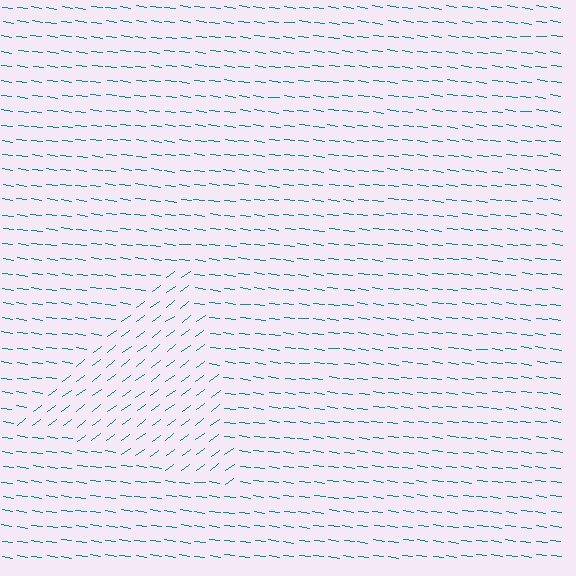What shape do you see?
I see a triangle.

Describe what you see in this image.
The image is filled with small teal line segments. A triangle region in the image has lines oriented differently from the surrounding lines, creating a visible texture boundary.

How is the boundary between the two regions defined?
The boundary is defined purely by a change in line orientation (approximately 45 degrees difference). All lines are the same color and thickness.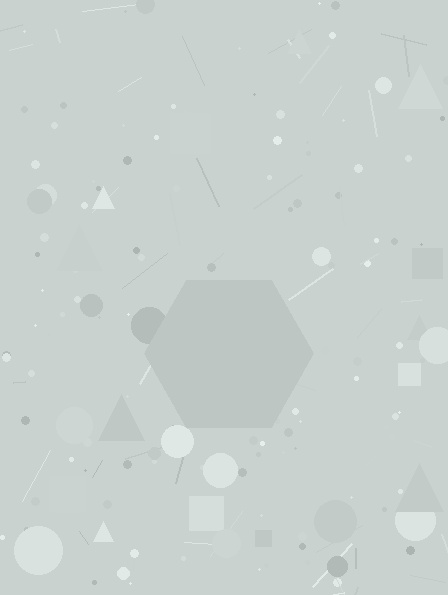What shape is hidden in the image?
A hexagon is hidden in the image.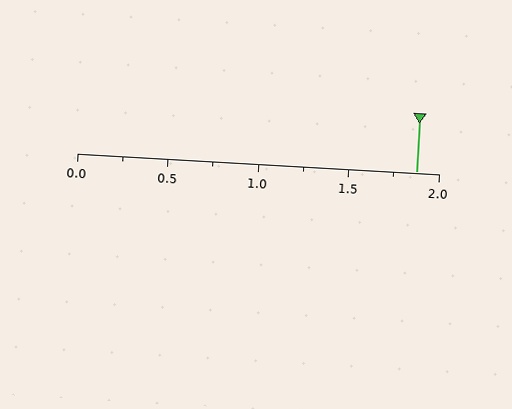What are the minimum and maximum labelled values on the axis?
The axis runs from 0.0 to 2.0.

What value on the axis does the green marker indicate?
The marker indicates approximately 1.88.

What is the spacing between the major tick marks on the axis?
The major ticks are spaced 0.5 apart.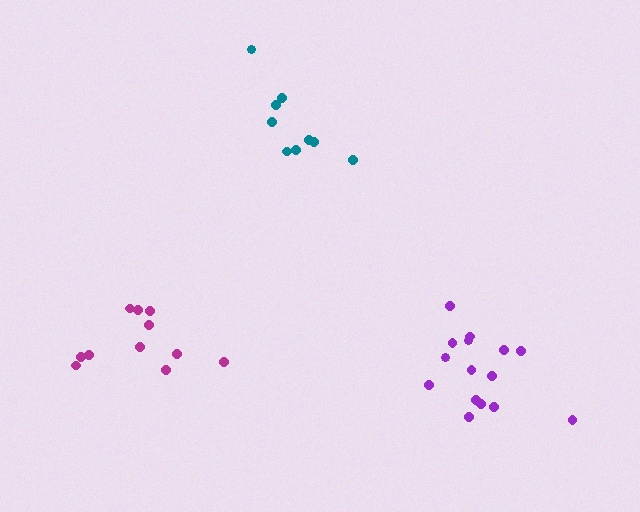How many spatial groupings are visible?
There are 3 spatial groupings.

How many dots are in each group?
Group 1: 9 dots, Group 2: 11 dots, Group 3: 15 dots (35 total).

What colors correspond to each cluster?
The clusters are colored: teal, magenta, purple.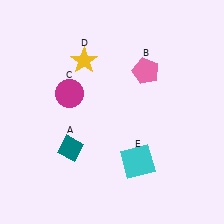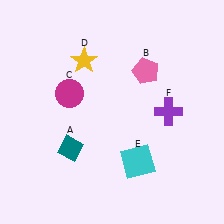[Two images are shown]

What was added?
A purple cross (F) was added in Image 2.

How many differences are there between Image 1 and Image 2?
There is 1 difference between the two images.